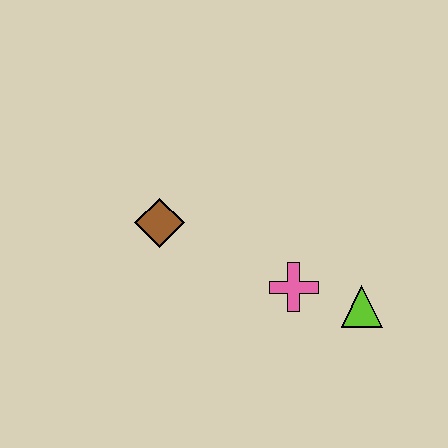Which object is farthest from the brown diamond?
The lime triangle is farthest from the brown diamond.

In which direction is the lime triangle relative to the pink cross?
The lime triangle is to the right of the pink cross.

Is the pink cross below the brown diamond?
Yes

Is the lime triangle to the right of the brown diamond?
Yes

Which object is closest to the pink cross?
The lime triangle is closest to the pink cross.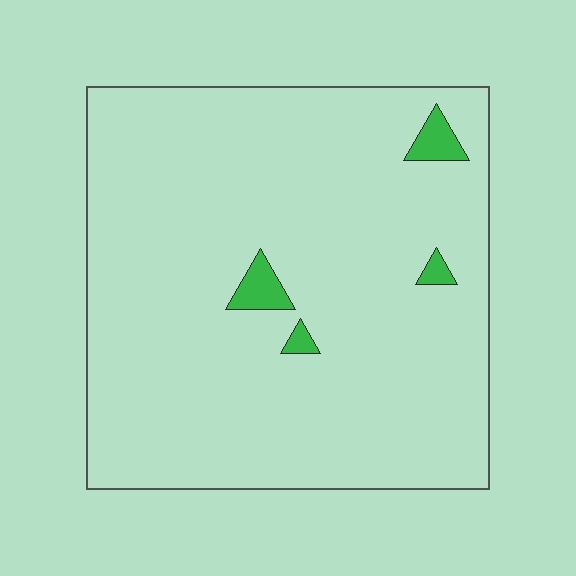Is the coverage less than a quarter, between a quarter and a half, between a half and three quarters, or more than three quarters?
Less than a quarter.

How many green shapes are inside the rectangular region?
4.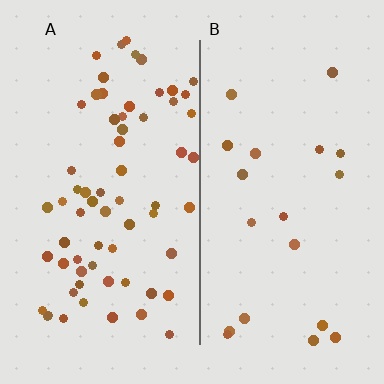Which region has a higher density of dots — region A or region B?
A (the left).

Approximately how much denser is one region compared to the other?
Approximately 3.3× — region A over region B.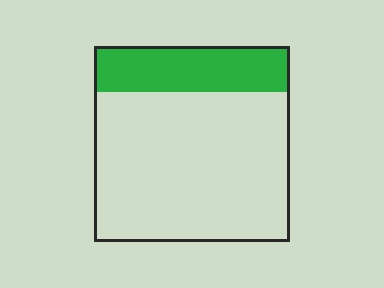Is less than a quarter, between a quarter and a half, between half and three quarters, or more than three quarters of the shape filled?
Less than a quarter.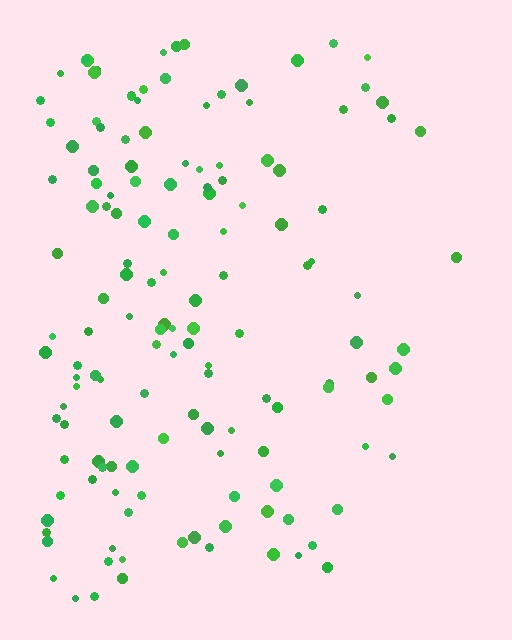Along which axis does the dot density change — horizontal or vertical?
Horizontal.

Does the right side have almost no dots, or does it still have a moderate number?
Still a moderate number, just noticeably fewer than the left.